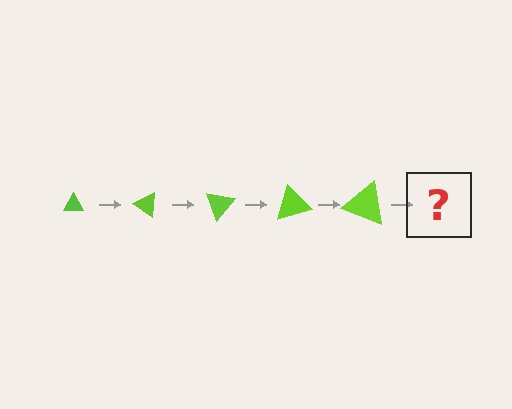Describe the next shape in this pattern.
It should be a triangle, larger than the previous one and rotated 175 degrees from the start.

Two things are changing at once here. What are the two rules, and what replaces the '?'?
The two rules are that the triangle grows larger each step and it rotates 35 degrees each step. The '?' should be a triangle, larger than the previous one and rotated 175 degrees from the start.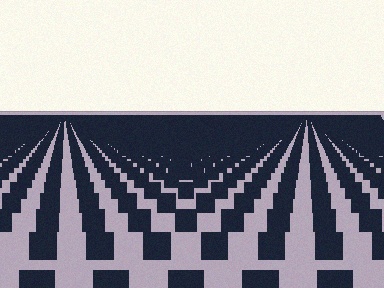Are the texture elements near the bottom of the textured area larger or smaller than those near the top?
Larger. Near the bottom, elements are closer to the viewer and appear at a bigger on-screen size.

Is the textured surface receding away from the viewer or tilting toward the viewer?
The surface is receding away from the viewer. Texture elements get smaller and denser toward the top.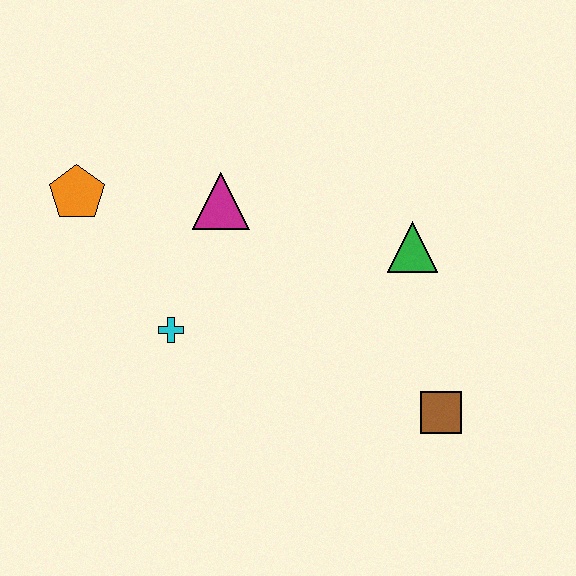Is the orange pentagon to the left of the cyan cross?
Yes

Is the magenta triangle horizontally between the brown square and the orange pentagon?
Yes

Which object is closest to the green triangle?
The brown square is closest to the green triangle.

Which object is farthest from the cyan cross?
The brown square is farthest from the cyan cross.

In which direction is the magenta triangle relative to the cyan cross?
The magenta triangle is above the cyan cross.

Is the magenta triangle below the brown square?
No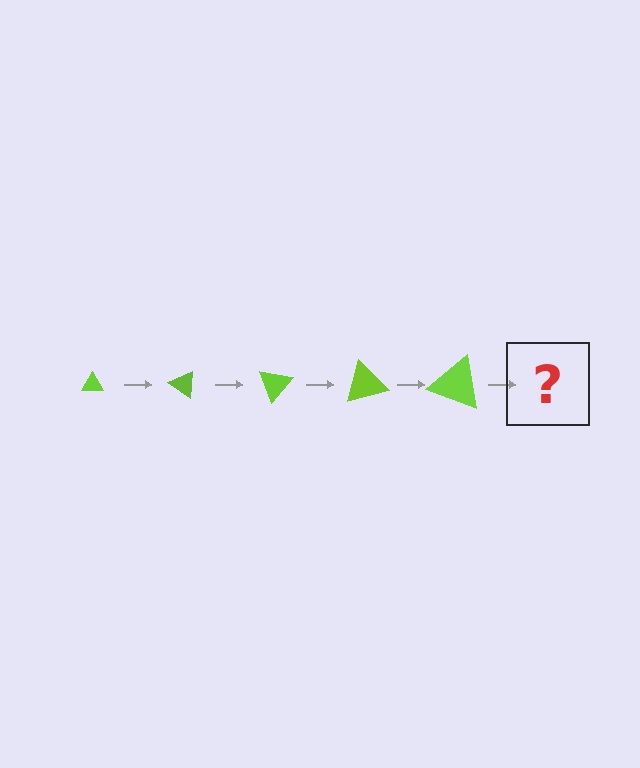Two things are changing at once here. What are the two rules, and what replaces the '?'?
The two rules are that the triangle grows larger each step and it rotates 35 degrees each step. The '?' should be a triangle, larger than the previous one and rotated 175 degrees from the start.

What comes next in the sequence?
The next element should be a triangle, larger than the previous one and rotated 175 degrees from the start.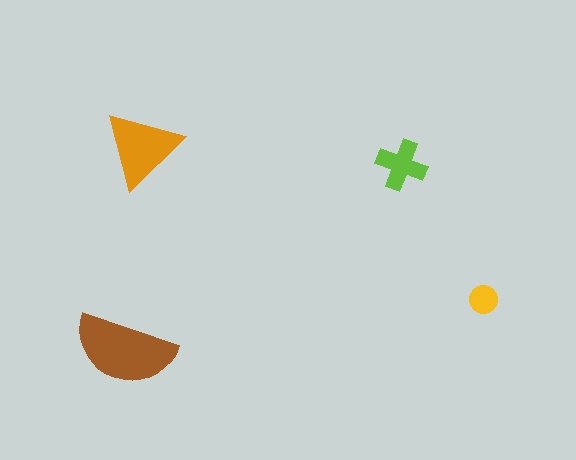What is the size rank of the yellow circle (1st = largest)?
4th.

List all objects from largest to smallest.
The brown semicircle, the orange triangle, the lime cross, the yellow circle.